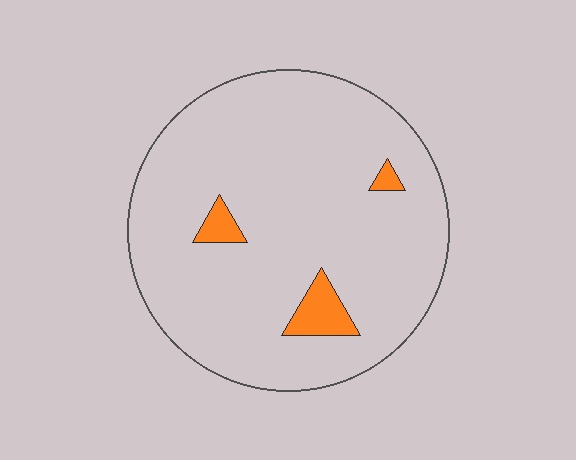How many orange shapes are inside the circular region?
3.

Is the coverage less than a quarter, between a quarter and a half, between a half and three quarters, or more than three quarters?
Less than a quarter.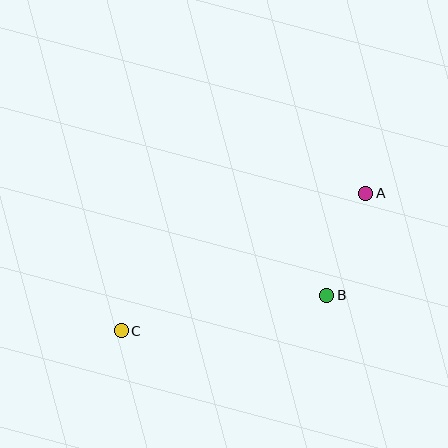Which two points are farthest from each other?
Points A and C are farthest from each other.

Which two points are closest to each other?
Points A and B are closest to each other.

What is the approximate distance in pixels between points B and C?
The distance between B and C is approximately 209 pixels.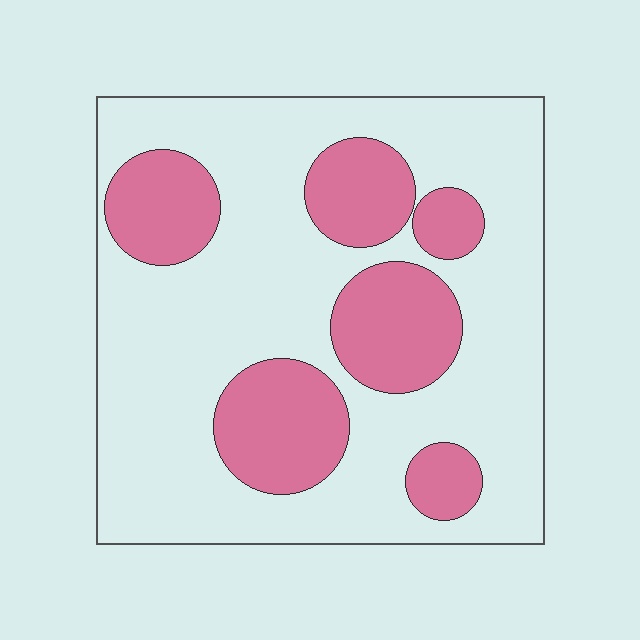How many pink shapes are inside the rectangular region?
6.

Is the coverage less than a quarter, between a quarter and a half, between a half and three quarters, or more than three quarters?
Between a quarter and a half.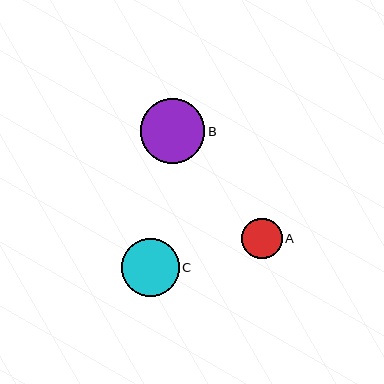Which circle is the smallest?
Circle A is the smallest with a size of approximately 40 pixels.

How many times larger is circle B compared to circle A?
Circle B is approximately 1.6 times the size of circle A.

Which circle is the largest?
Circle B is the largest with a size of approximately 65 pixels.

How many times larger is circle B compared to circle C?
Circle B is approximately 1.1 times the size of circle C.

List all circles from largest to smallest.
From largest to smallest: B, C, A.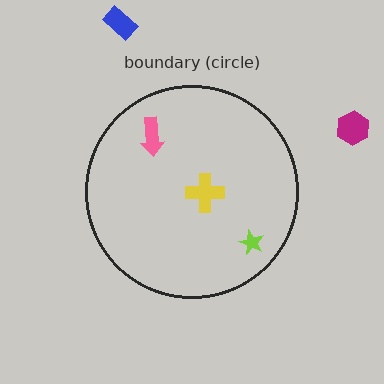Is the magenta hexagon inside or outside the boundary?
Outside.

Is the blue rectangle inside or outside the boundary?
Outside.